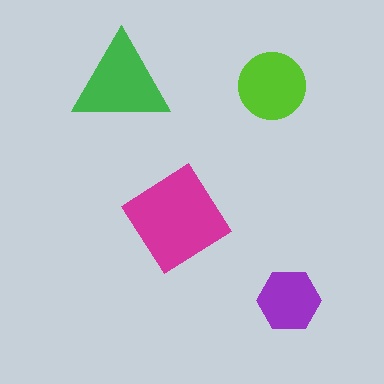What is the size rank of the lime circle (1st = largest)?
3rd.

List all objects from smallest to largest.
The purple hexagon, the lime circle, the green triangle, the magenta diamond.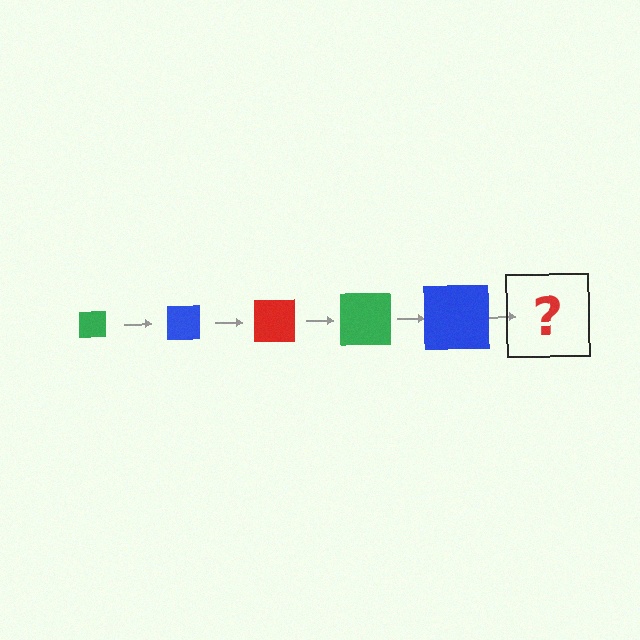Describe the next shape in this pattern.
It should be a red square, larger than the previous one.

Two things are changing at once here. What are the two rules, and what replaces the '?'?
The two rules are that the square grows larger each step and the color cycles through green, blue, and red. The '?' should be a red square, larger than the previous one.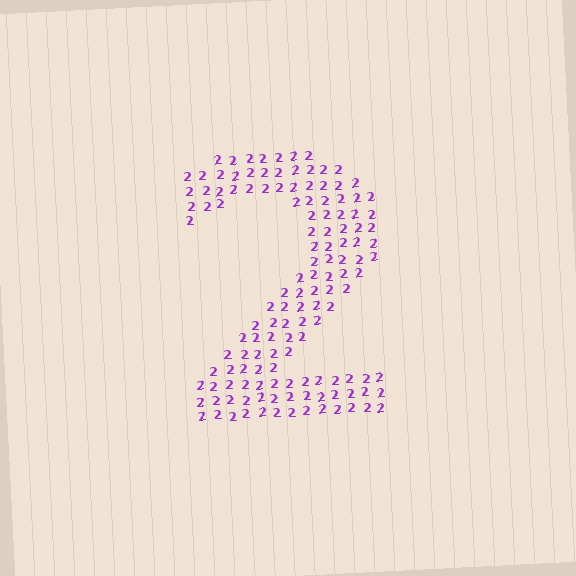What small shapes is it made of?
It is made of small digit 2's.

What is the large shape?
The large shape is the digit 2.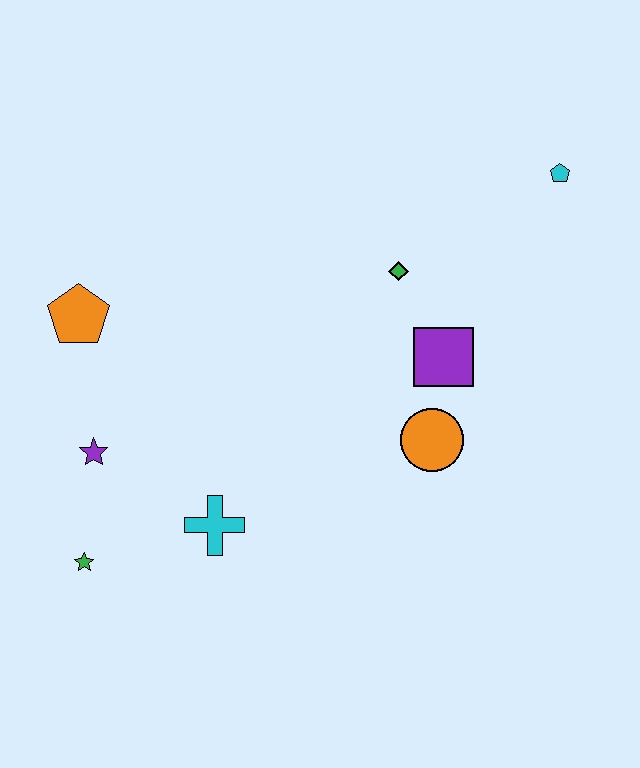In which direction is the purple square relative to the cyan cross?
The purple square is to the right of the cyan cross.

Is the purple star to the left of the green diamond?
Yes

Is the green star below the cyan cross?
Yes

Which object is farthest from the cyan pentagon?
The green star is farthest from the cyan pentagon.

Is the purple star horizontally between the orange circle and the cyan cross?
No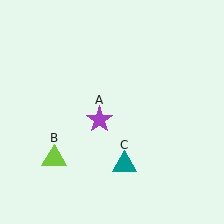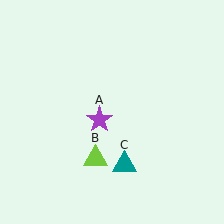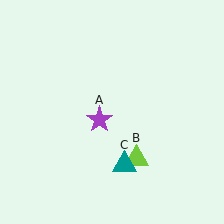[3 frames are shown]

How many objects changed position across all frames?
1 object changed position: lime triangle (object B).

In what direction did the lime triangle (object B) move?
The lime triangle (object B) moved right.